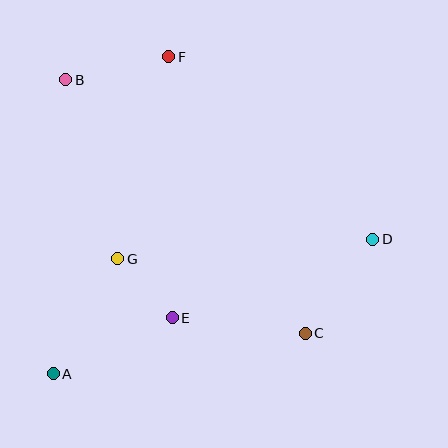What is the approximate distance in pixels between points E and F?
The distance between E and F is approximately 261 pixels.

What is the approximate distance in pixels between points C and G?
The distance between C and G is approximately 202 pixels.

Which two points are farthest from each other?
Points B and C are farthest from each other.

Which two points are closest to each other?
Points E and G are closest to each other.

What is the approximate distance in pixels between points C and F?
The distance between C and F is approximately 308 pixels.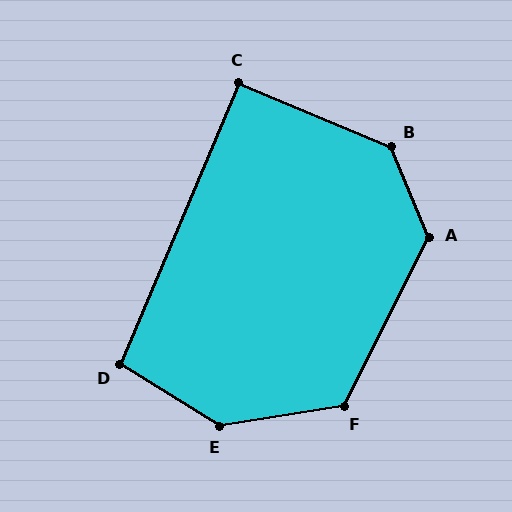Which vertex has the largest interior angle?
E, at approximately 139 degrees.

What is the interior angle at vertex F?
Approximately 126 degrees (obtuse).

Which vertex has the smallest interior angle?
C, at approximately 90 degrees.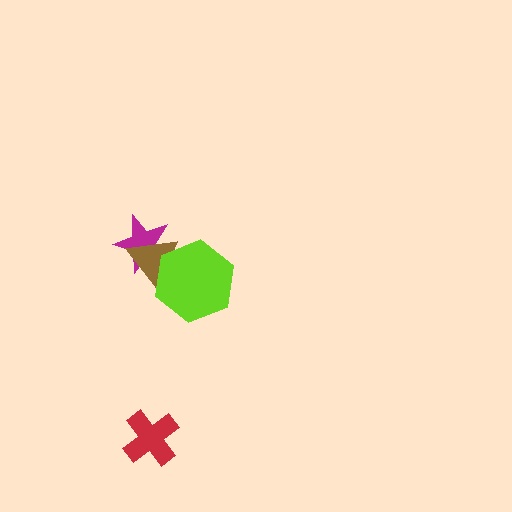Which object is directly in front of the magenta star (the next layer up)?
The brown triangle is directly in front of the magenta star.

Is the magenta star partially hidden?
Yes, it is partially covered by another shape.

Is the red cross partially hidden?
No, no other shape covers it.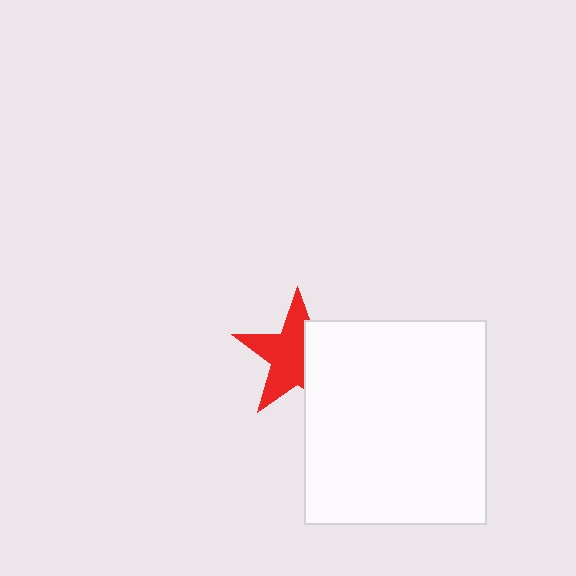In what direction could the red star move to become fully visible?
The red star could move left. That would shift it out from behind the white rectangle entirely.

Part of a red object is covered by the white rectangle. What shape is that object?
It is a star.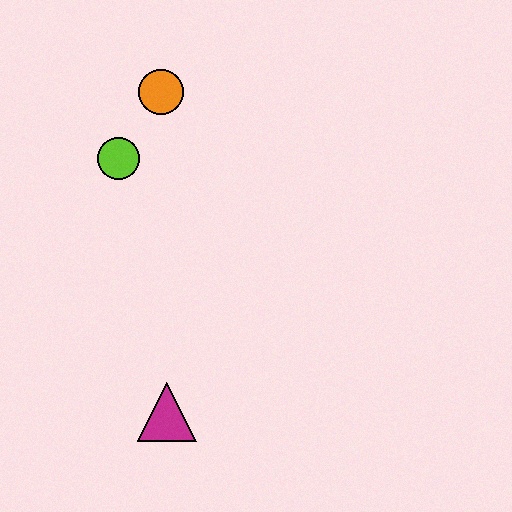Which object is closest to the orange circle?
The lime circle is closest to the orange circle.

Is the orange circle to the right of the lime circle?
Yes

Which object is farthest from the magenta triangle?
The orange circle is farthest from the magenta triangle.